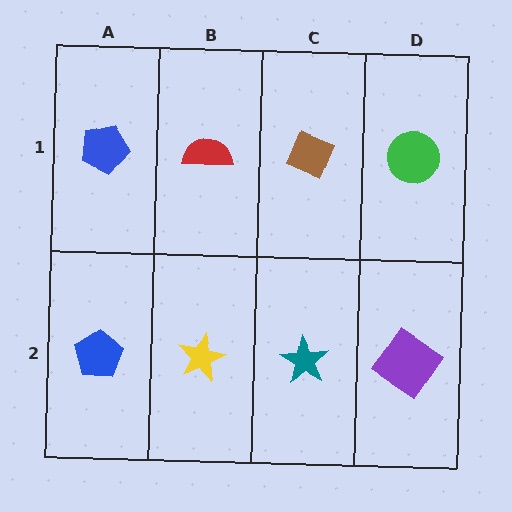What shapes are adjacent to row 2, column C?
A brown diamond (row 1, column C), a yellow star (row 2, column B), a purple diamond (row 2, column D).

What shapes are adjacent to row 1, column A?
A blue pentagon (row 2, column A), a red semicircle (row 1, column B).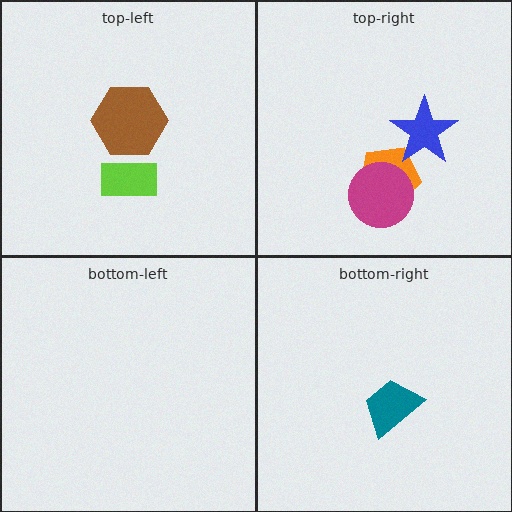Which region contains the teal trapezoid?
The bottom-right region.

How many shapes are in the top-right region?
3.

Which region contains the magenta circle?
The top-right region.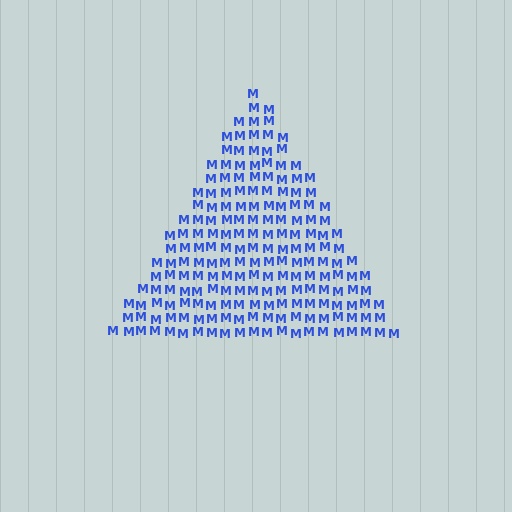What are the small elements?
The small elements are letter M's.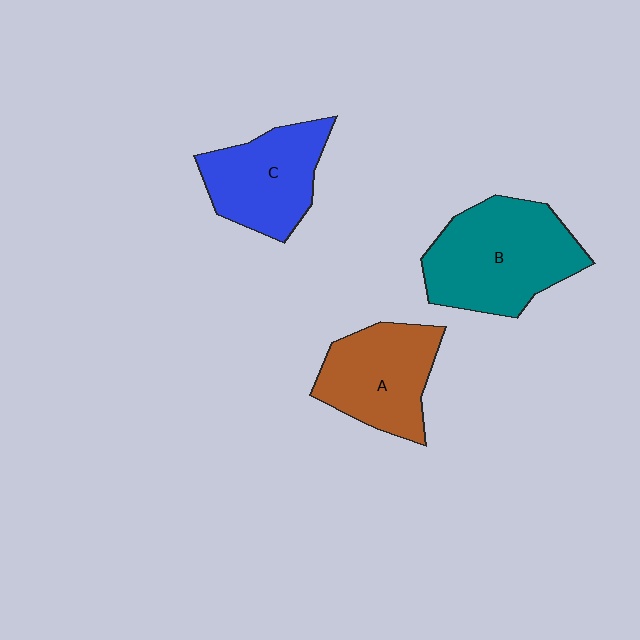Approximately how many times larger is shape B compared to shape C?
Approximately 1.4 times.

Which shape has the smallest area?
Shape C (blue).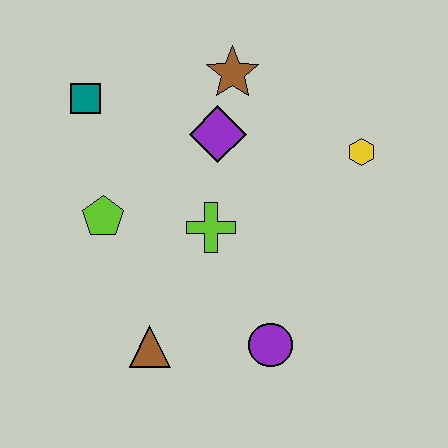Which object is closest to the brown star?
The purple diamond is closest to the brown star.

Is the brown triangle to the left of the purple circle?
Yes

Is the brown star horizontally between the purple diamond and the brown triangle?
No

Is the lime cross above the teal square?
No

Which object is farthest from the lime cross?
The teal square is farthest from the lime cross.